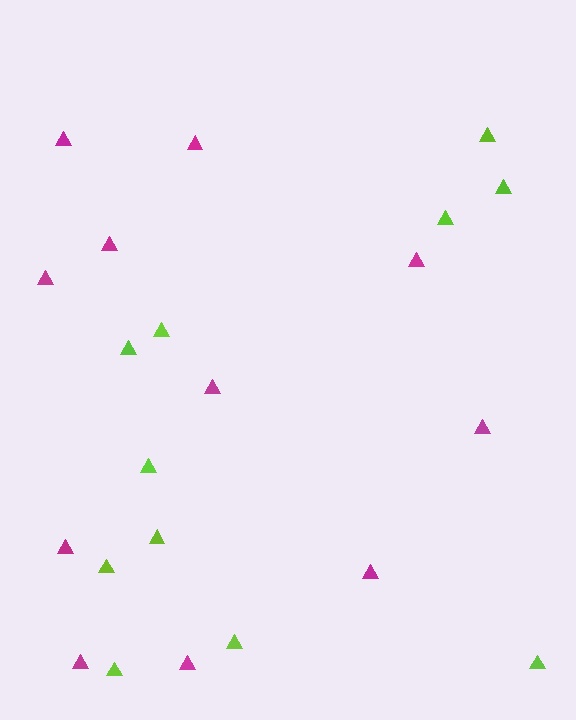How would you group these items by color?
There are 2 groups: one group of lime triangles (11) and one group of magenta triangles (11).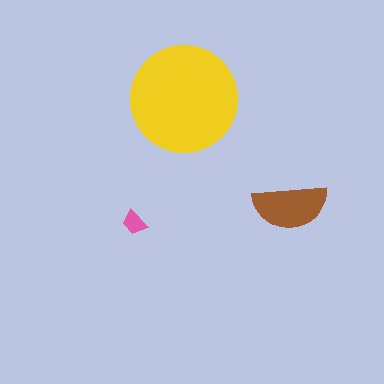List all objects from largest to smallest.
The yellow circle, the brown semicircle, the pink trapezoid.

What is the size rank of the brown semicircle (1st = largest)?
2nd.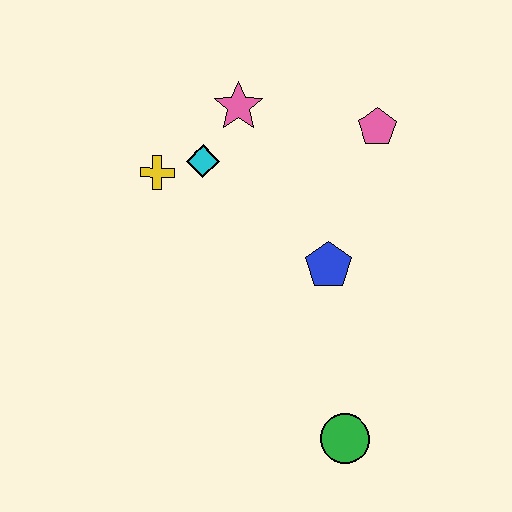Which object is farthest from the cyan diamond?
The green circle is farthest from the cyan diamond.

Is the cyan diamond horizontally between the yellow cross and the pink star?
Yes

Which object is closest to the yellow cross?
The cyan diamond is closest to the yellow cross.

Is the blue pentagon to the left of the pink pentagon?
Yes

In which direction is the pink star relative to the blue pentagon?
The pink star is above the blue pentagon.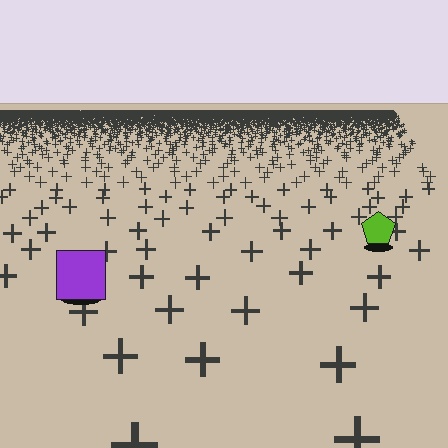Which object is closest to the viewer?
The purple square is closest. The texture marks near it are larger and more spread out.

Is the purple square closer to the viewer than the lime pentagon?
Yes. The purple square is closer — you can tell from the texture gradient: the ground texture is coarser near it.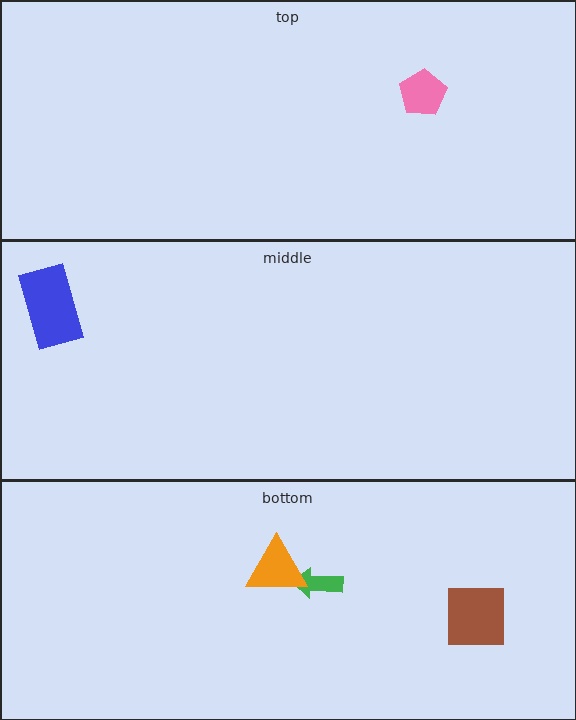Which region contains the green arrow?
The bottom region.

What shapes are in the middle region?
The blue rectangle.